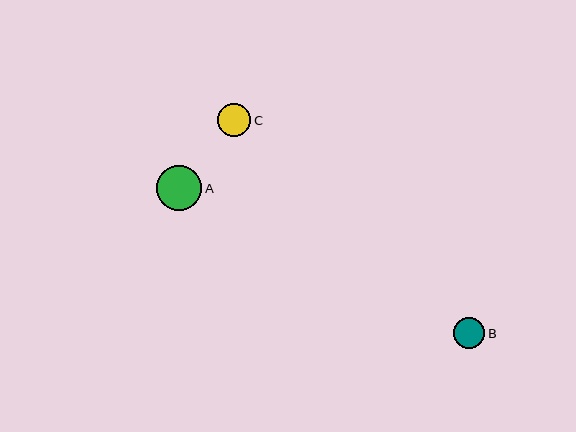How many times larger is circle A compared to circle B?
Circle A is approximately 1.4 times the size of circle B.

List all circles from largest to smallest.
From largest to smallest: A, C, B.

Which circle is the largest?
Circle A is the largest with a size of approximately 45 pixels.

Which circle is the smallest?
Circle B is the smallest with a size of approximately 31 pixels.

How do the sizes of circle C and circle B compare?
Circle C and circle B are approximately the same size.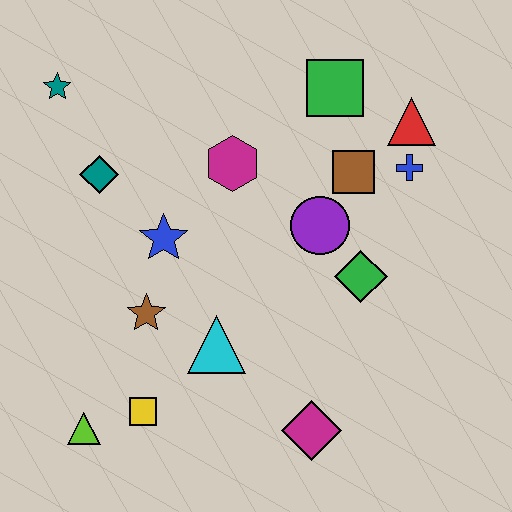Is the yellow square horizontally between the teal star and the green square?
Yes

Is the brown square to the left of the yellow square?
No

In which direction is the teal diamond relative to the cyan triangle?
The teal diamond is above the cyan triangle.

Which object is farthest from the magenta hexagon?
The lime triangle is farthest from the magenta hexagon.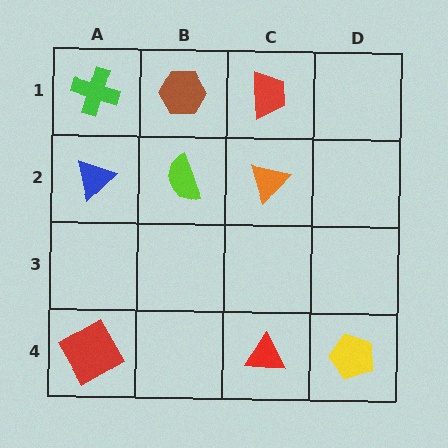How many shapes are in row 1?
3 shapes.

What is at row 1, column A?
A green cross.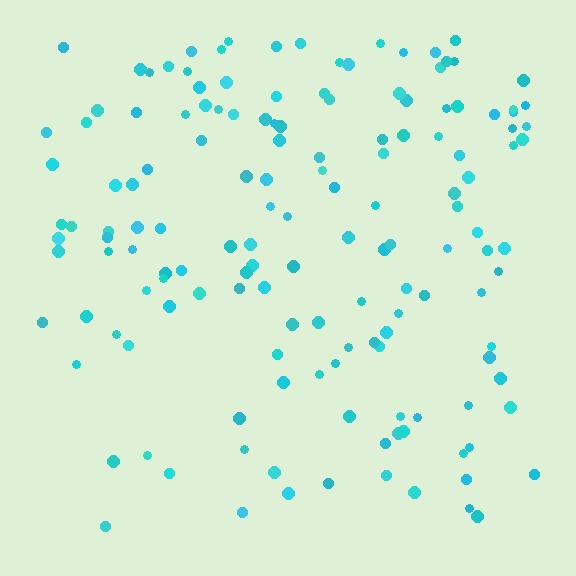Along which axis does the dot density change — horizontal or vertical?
Vertical.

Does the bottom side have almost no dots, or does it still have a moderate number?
Still a moderate number, just noticeably fewer than the top.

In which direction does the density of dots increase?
From bottom to top, with the top side densest.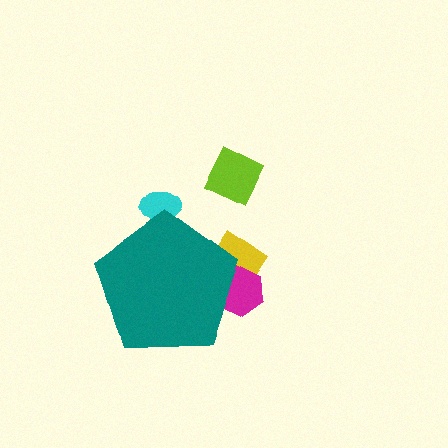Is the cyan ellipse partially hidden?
Yes, the cyan ellipse is partially hidden behind the teal pentagon.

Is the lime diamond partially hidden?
No, the lime diamond is fully visible.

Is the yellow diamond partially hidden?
Yes, the yellow diamond is partially hidden behind the teal pentagon.